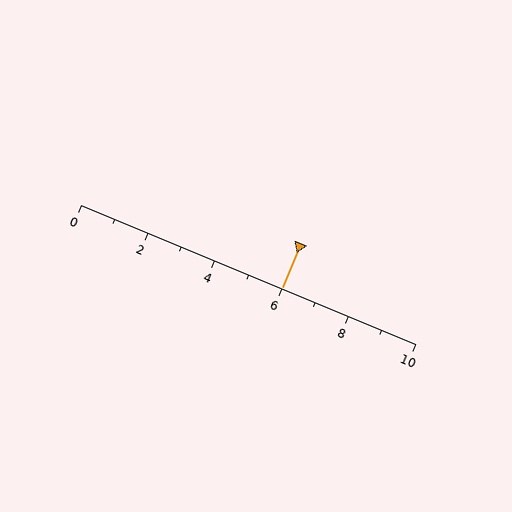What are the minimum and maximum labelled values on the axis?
The axis runs from 0 to 10.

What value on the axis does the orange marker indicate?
The marker indicates approximately 6.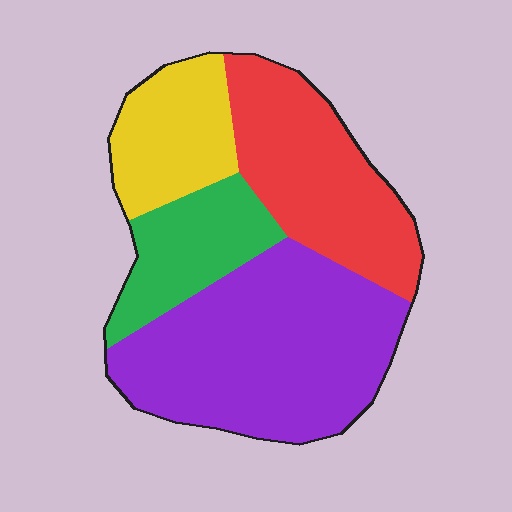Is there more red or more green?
Red.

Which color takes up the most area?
Purple, at roughly 40%.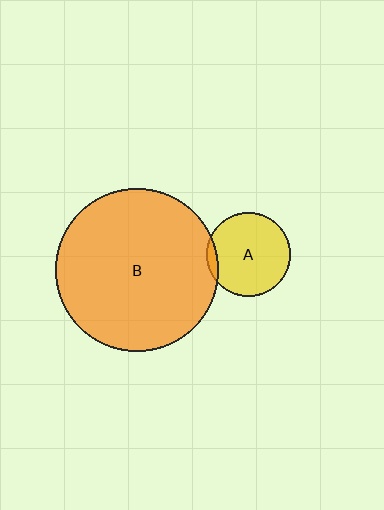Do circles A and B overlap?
Yes.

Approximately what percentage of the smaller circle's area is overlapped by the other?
Approximately 5%.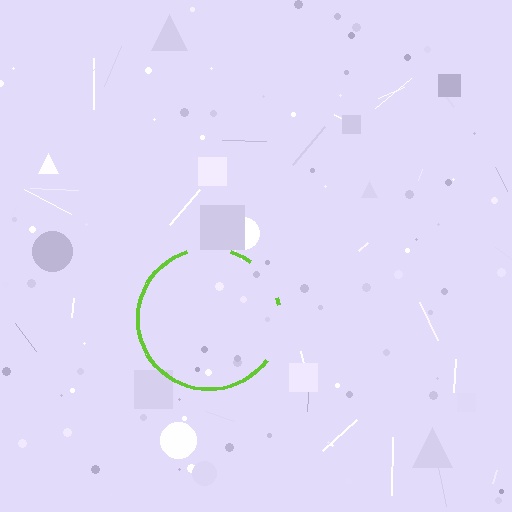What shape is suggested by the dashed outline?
The dashed outline suggests a circle.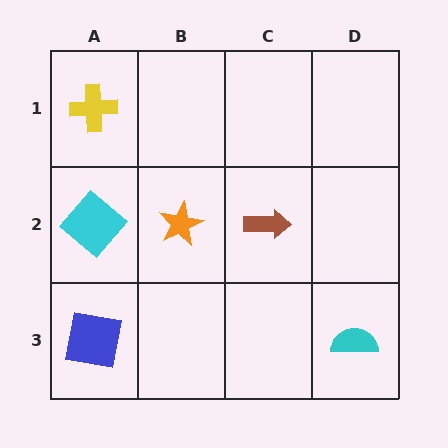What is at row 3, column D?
A cyan semicircle.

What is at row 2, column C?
A brown arrow.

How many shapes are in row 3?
2 shapes.